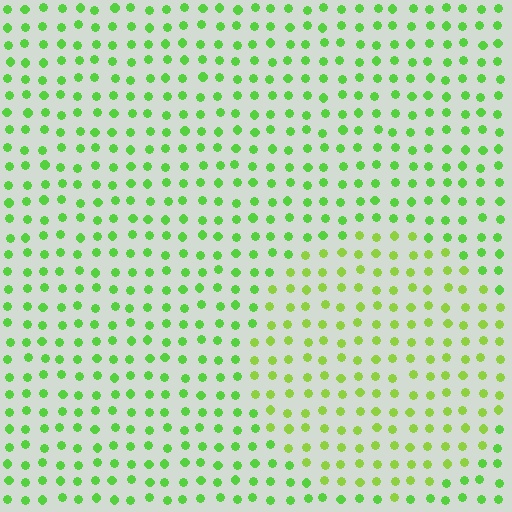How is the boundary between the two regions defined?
The boundary is defined purely by a slight shift in hue (about 23 degrees). Spacing, size, and orientation are identical on both sides.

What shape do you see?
I see a circle.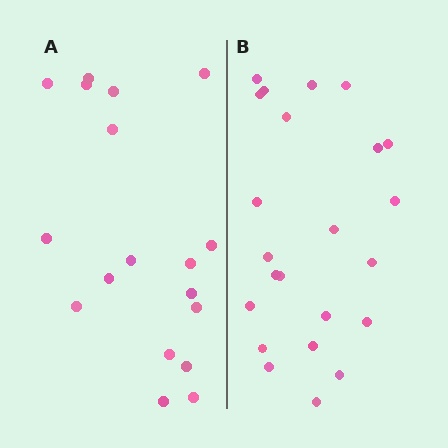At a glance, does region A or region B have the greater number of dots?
Region B (the right region) has more dots.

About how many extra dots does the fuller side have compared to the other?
Region B has about 5 more dots than region A.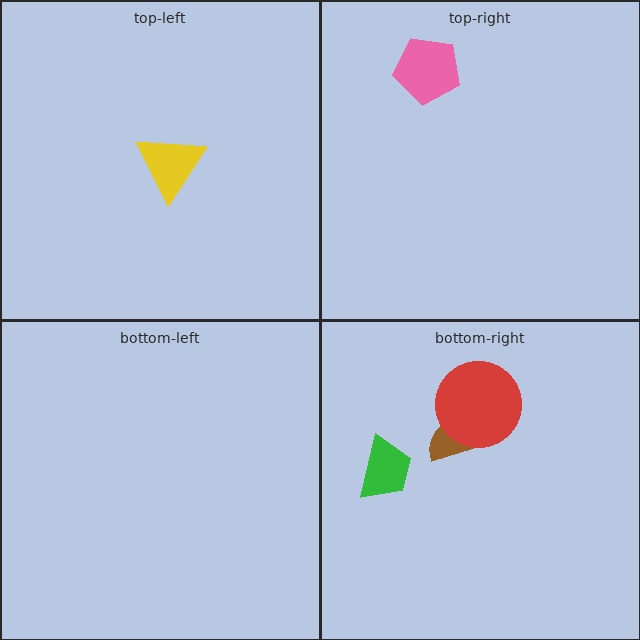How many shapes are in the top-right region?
1.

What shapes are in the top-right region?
The pink pentagon.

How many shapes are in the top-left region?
1.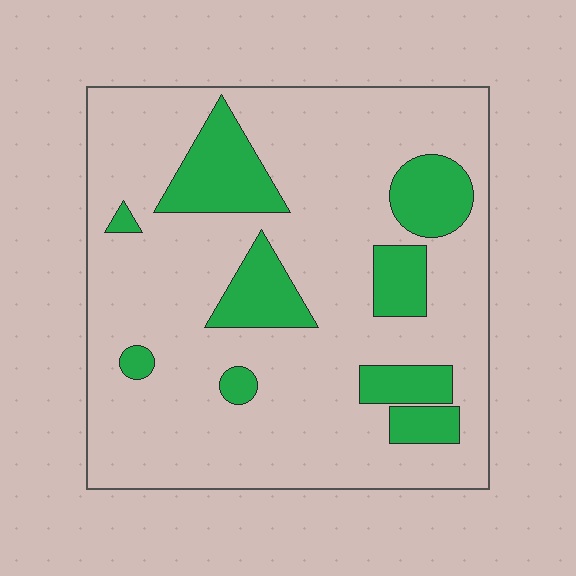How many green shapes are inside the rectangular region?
9.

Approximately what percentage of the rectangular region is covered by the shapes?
Approximately 20%.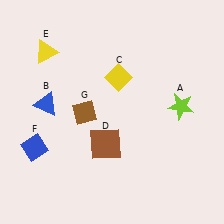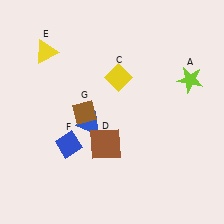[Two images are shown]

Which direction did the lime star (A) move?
The lime star (A) moved up.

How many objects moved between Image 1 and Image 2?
3 objects moved between the two images.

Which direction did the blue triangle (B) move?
The blue triangle (B) moved right.